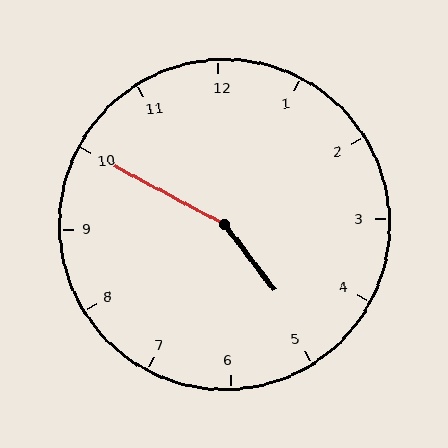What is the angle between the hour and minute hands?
Approximately 155 degrees.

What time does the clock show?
4:50.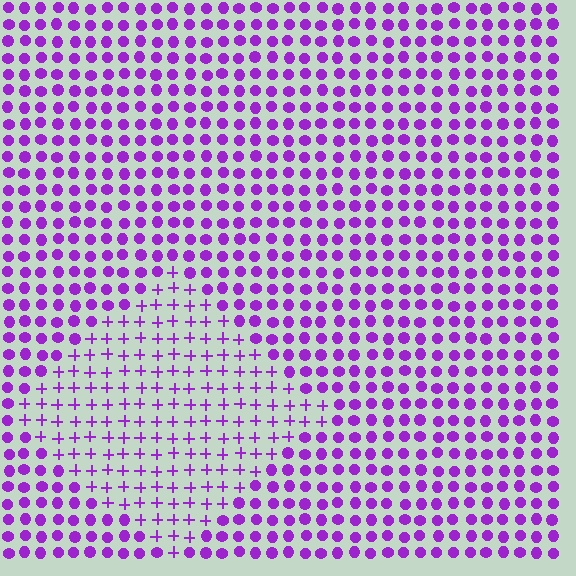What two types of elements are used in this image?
The image uses plus signs inside the diamond region and circles outside it.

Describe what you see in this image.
The image is filled with small purple elements arranged in a uniform grid. A diamond-shaped region contains plus signs, while the surrounding area contains circles. The boundary is defined purely by the change in element shape.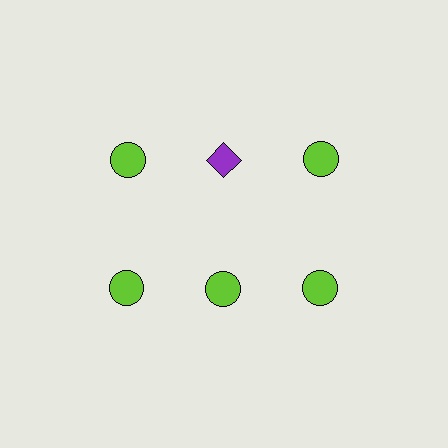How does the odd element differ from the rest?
It differs in both color (purple instead of lime) and shape (diamond instead of circle).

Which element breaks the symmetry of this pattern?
The purple diamond in the top row, second from left column breaks the symmetry. All other shapes are lime circles.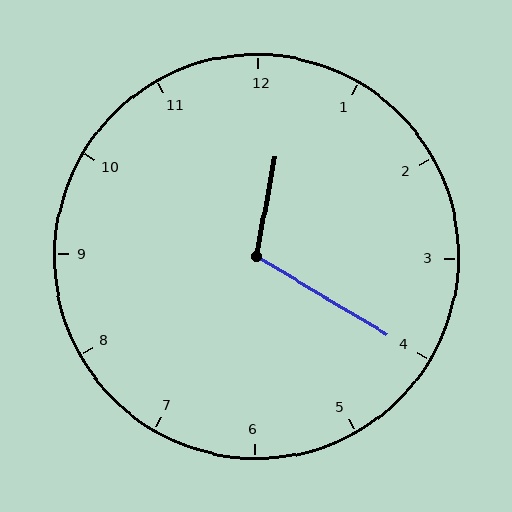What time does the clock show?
12:20.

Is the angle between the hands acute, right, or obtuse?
It is obtuse.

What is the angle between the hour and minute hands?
Approximately 110 degrees.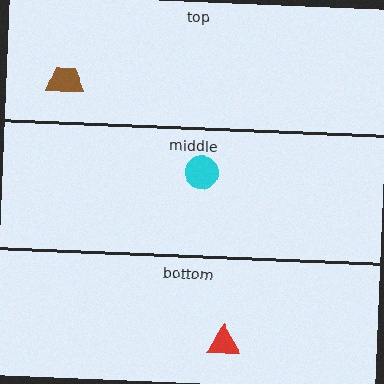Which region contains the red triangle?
The bottom region.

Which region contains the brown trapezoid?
The top region.